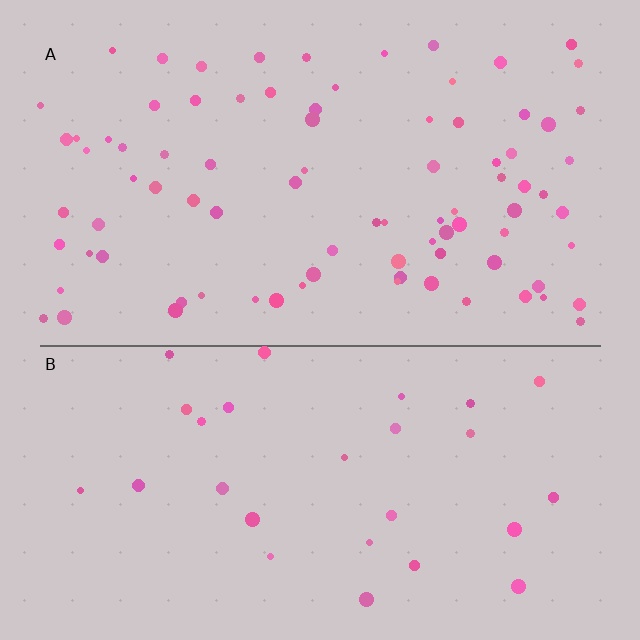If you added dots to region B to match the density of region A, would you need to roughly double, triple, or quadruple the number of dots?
Approximately triple.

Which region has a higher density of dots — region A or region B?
A (the top).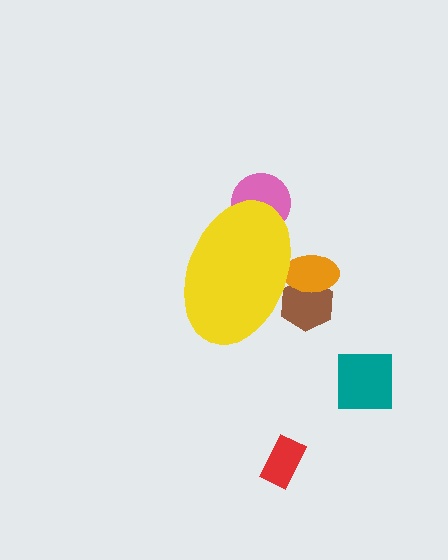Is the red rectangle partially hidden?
No, the red rectangle is fully visible.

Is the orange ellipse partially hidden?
Yes, the orange ellipse is partially hidden behind the yellow ellipse.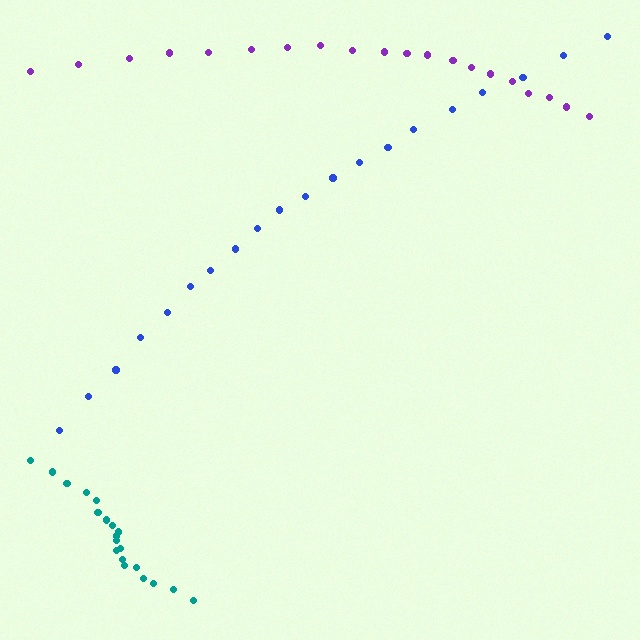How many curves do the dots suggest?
There are 3 distinct paths.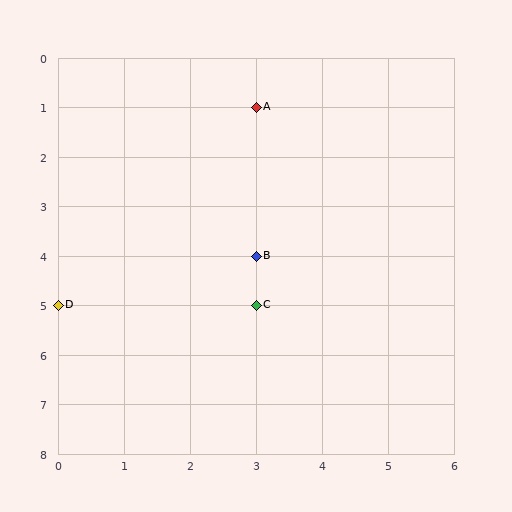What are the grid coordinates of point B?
Point B is at grid coordinates (3, 4).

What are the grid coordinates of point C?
Point C is at grid coordinates (3, 5).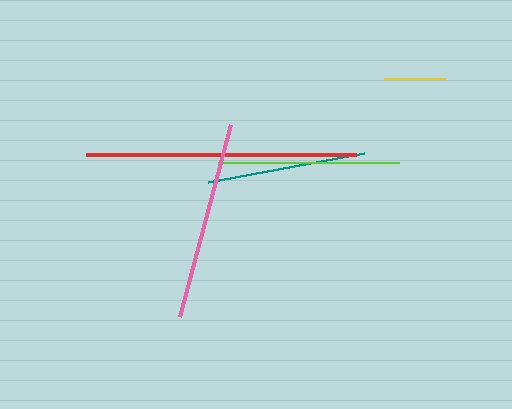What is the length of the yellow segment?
The yellow segment is approximately 61 pixels long.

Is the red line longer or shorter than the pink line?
The red line is longer than the pink line.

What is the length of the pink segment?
The pink segment is approximately 200 pixels long.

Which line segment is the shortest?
The yellow line is the shortest at approximately 61 pixels.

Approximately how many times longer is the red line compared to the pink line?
The red line is approximately 1.4 times the length of the pink line.